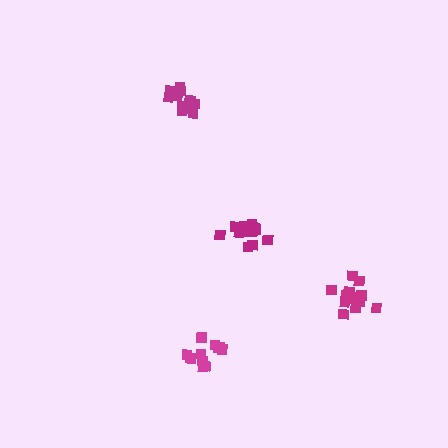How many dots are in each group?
Group 1: 12 dots, Group 2: 15 dots, Group 3: 11 dots, Group 4: 15 dots (53 total).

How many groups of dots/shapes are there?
There are 4 groups.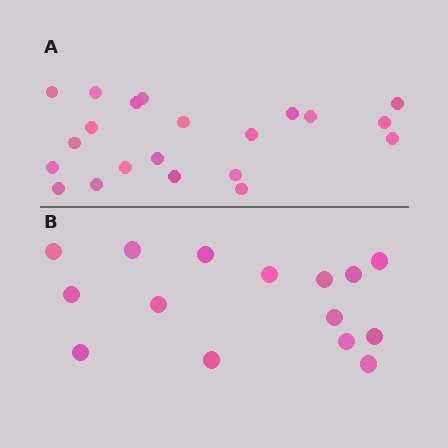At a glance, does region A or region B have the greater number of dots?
Region A (the top region) has more dots.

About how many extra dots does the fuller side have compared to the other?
Region A has about 6 more dots than region B.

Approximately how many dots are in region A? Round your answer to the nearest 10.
About 20 dots. (The exact count is 21, which rounds to 20.)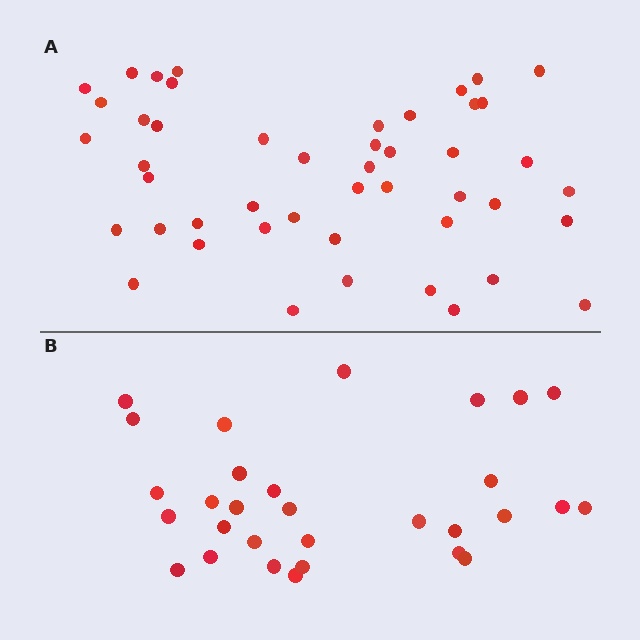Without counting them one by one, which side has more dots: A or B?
Region A (the top region) has more dots.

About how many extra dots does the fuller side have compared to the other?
Region A has approximately 15 more dots than region B.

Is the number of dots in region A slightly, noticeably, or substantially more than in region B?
Region A has substantially more. The ratio is roughly 1.6 to 1.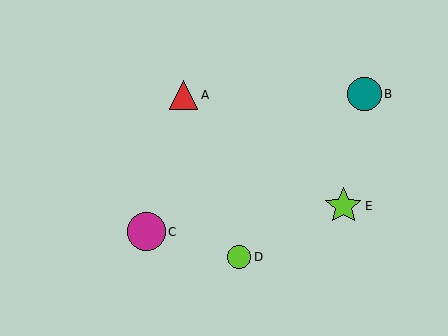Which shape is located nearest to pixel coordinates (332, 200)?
The lime star (labeled E) at (343, 206) is nearest to that location.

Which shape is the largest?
The magenta circle (labeled C) is the largest.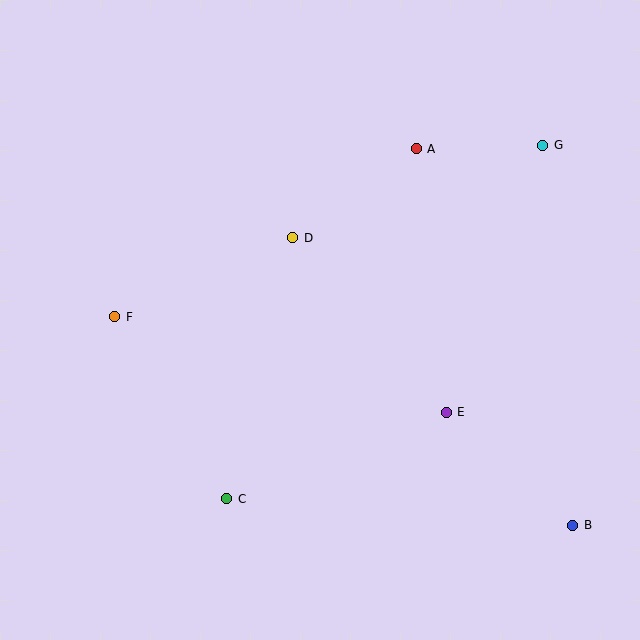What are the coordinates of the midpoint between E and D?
The midpoint between E and D is at (370, 325).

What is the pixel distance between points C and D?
The distance between C and D is 269 pixels.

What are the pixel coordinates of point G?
Point G is at (543, 145).